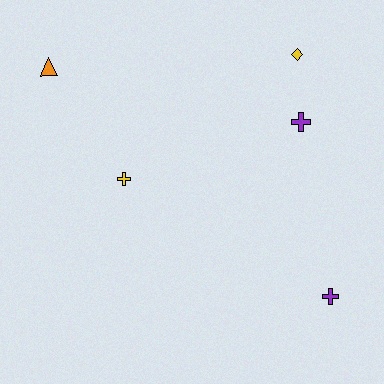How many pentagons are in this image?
There are no pentagons.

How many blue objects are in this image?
There are no blue objects.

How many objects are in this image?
There are 5 objects.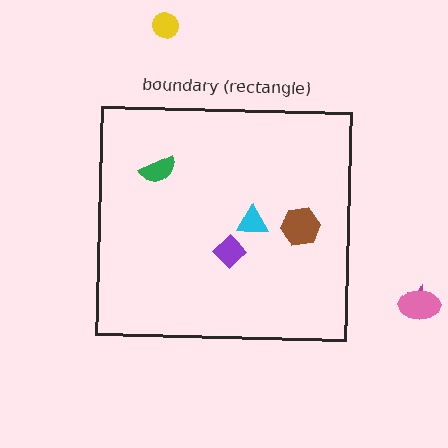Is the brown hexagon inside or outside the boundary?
Inside.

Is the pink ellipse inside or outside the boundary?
Outside.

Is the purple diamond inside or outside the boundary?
Inside.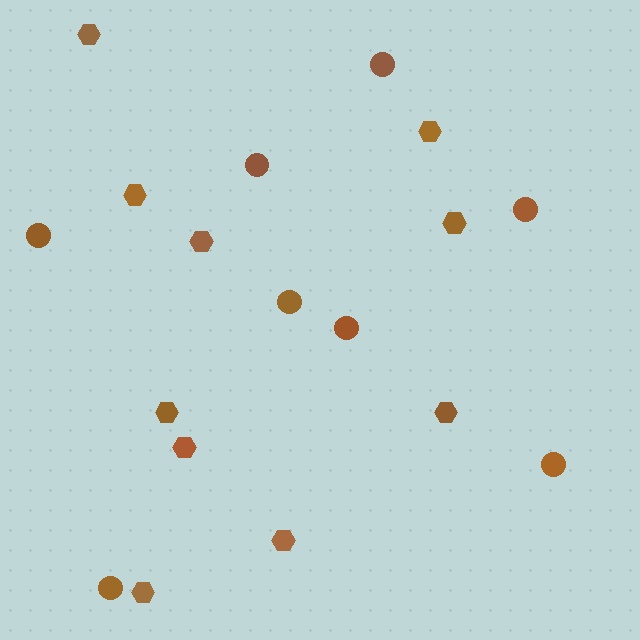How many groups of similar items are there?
There are 2 groups: one group of hexagons (10) and one group of circles (8).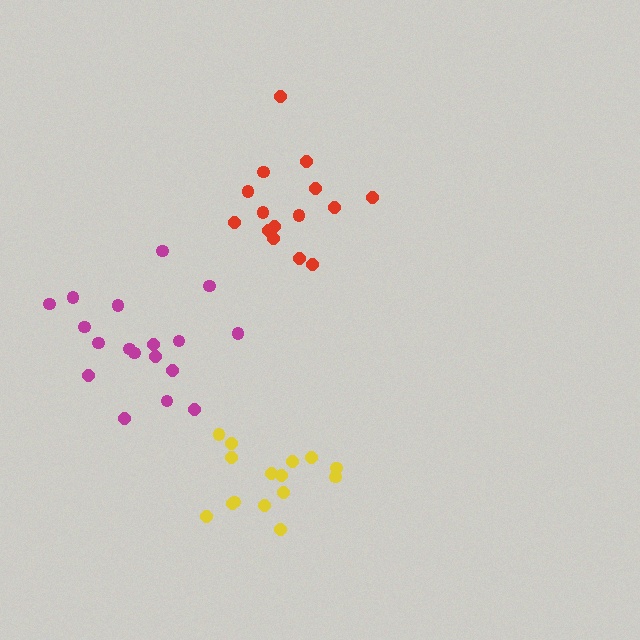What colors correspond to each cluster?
The clusters are colored: magenta, red, yellow.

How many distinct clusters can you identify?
There are 3 distinct clusters.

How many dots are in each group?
Group 1: 18 dots, Group 2: 15 dots, Group 3: 15 dots (48 total).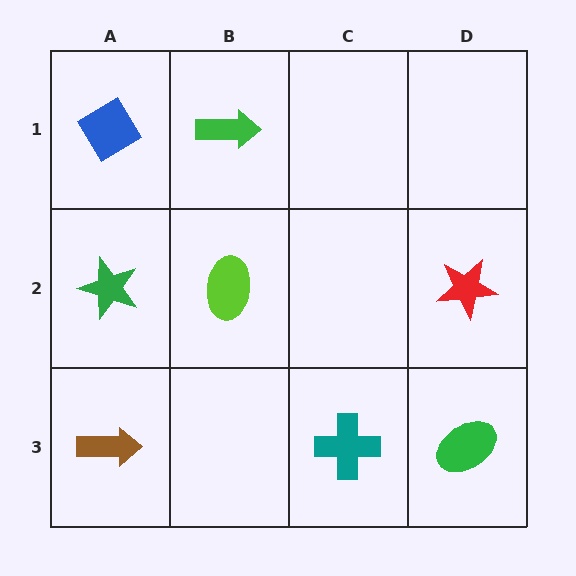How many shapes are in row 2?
3 shapes.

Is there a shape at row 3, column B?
No, that cell is empty.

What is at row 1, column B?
A green arrow.